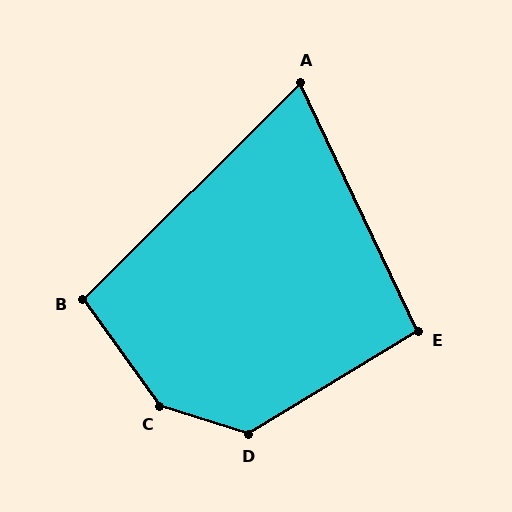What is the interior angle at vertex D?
Approximately 131 degrees (obtuse).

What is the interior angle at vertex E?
Approximately 96 degrees (obtuse).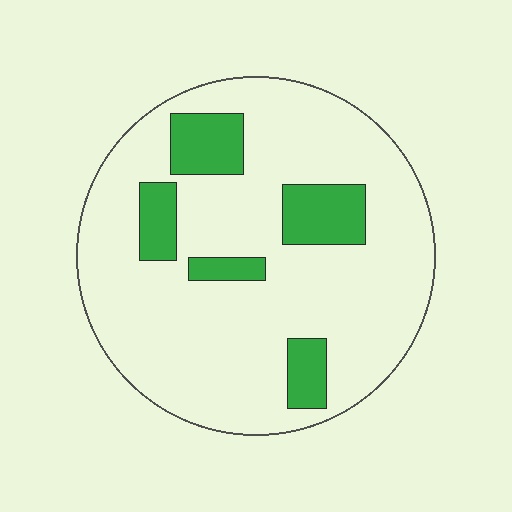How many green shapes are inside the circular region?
5.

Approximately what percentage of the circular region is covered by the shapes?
Approximately 15%.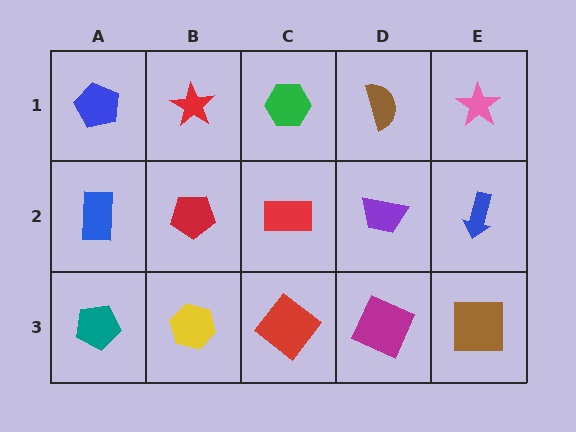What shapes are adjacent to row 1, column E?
A blue arrow (row 2, column E), a brown semicircle (row 1, column D).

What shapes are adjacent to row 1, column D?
A purple trapezoid (row 2, column D), a green hexagon (row 1, column C), a pink star (row 1, column E).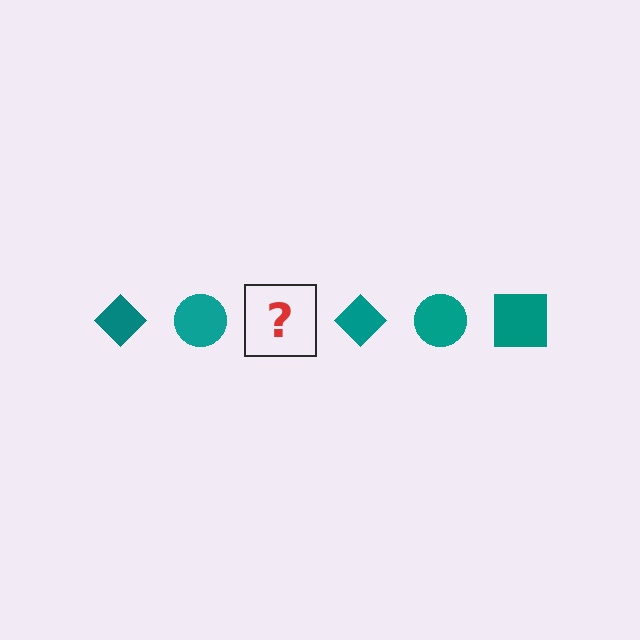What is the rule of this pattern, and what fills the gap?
The rule is that the pattern cycles through diamond, circle, square shapes in teal. The gap should be filled with a teal square.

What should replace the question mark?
The question mark should be replaced with a teal square.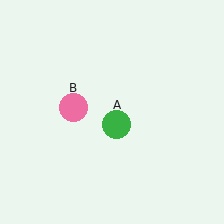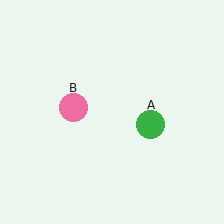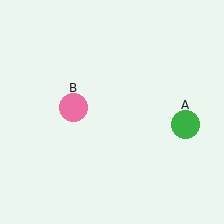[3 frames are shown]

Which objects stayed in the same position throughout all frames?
Pink circle (object B) remained stationary.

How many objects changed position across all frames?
1 object changed position: green circle (object A).